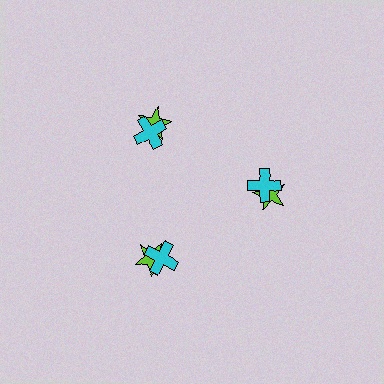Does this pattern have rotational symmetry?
Yes, this pattern has 3-fold rotational symmetry. It looks the same after rotating 120 degrees around the center.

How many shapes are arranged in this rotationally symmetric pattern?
There are 6 shapes, arranged in 3 groups of 2.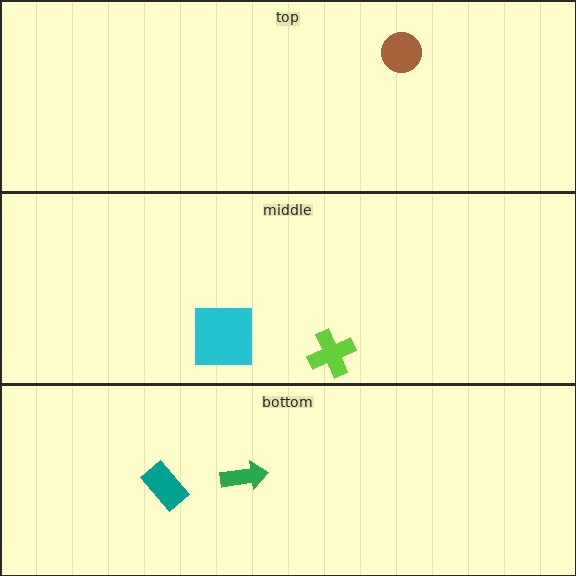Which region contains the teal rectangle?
The bottom region.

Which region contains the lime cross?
The middle region.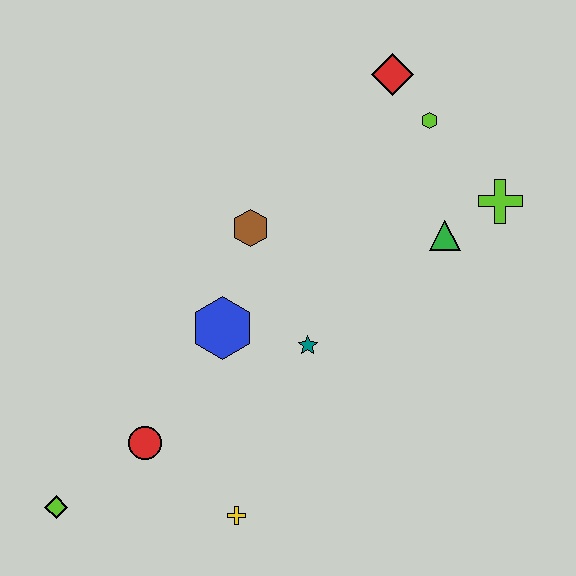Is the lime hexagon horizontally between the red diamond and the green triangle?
Yes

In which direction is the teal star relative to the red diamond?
The teal star is below the red diamond.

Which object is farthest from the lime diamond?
The red diamond is farthest from the lime diamond.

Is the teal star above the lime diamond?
Yes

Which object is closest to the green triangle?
The lime cross is closest to the green triangle.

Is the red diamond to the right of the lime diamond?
Yes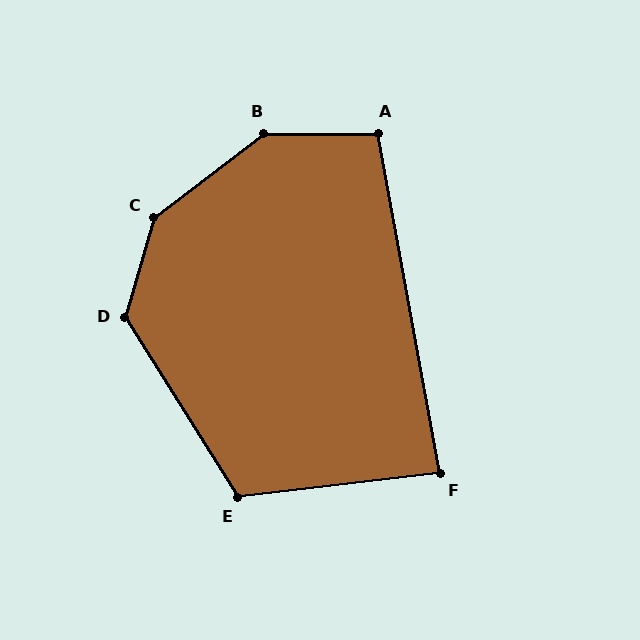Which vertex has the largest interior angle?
C, at approximately 144 degrees.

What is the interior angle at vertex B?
Approximately 142 degrees (obtuse).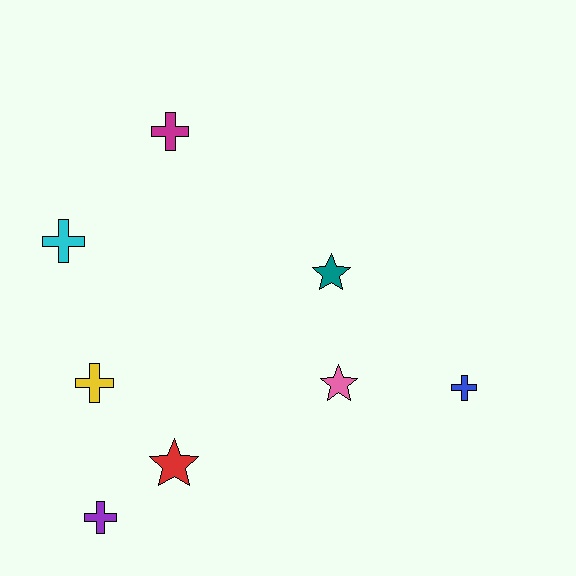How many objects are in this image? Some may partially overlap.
There are 8 objects.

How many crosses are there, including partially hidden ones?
There are 5 crosses.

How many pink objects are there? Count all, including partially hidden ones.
There is 1 pink object.